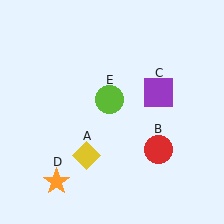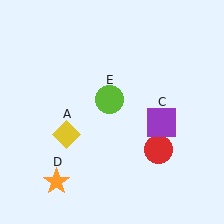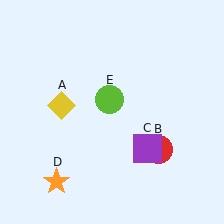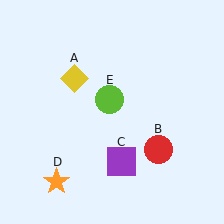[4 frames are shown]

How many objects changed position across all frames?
2 objects changed position: yellow diamond (object A), purple square (object C).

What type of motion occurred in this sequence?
The yellow diamond (object A), purple square (object C) rotated clockwise around the center of the scene.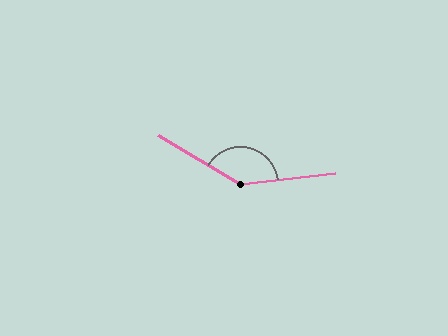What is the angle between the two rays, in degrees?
Approximately 143 degrees.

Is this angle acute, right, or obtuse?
It is obtuse.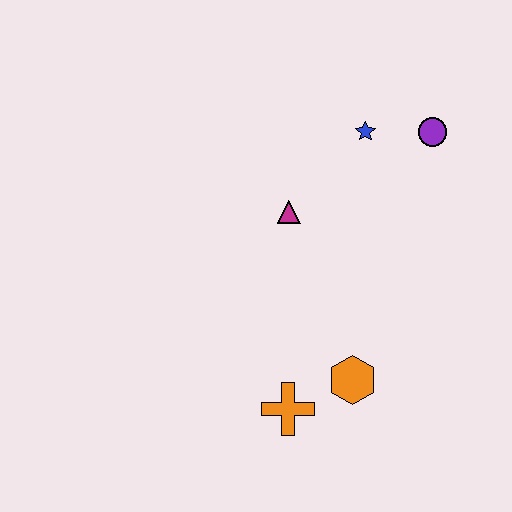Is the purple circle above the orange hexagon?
Yes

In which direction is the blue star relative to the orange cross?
The blue star is above the orange cross.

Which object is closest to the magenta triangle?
The blue star is closest to the magenta triangle.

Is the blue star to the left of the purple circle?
Yes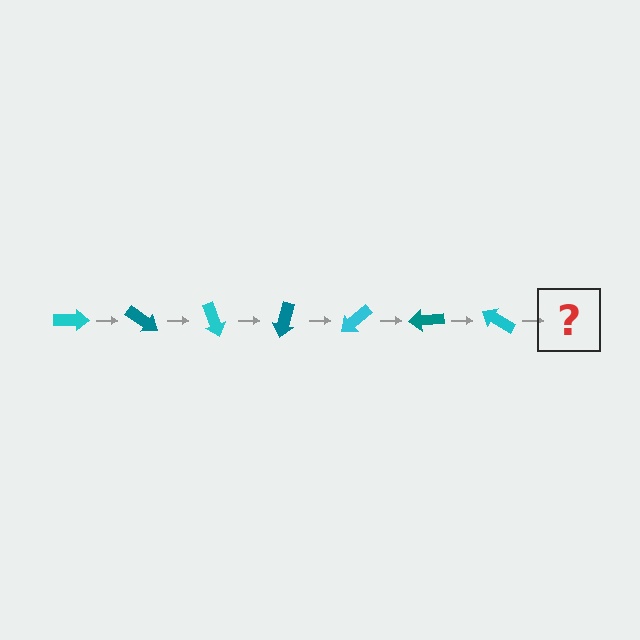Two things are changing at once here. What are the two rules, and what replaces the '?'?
The two rules are that it rotates 35 degrees each step and the color cycles through cyan and teal. The '?' should be a teal arrow, rotated 245 degrees from the start.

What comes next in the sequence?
The next element should be a teal arrow, rotated 245 degrees from the start.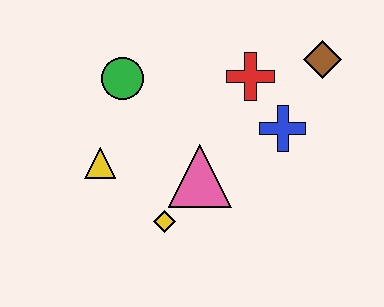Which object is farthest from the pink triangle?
The brown diamond is farthest from the pink triangle.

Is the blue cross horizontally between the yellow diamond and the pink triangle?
No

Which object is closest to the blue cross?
The red cross is closest to the blue cross.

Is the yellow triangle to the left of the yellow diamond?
Yes